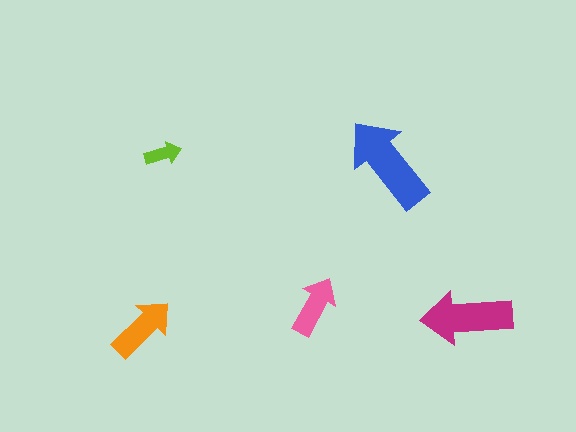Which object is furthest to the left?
The orange arrow is leftmost.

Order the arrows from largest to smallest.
the blue one, the magenta one, the orange one, the pink one, the lime one.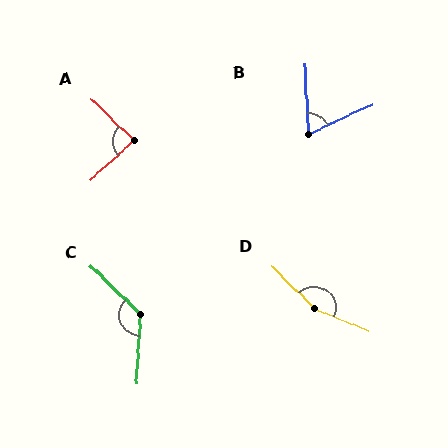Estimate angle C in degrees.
Approximately 131 degrees.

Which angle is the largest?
D, at approximately 158 degrees.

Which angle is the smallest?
B, at approximately 68 degrees.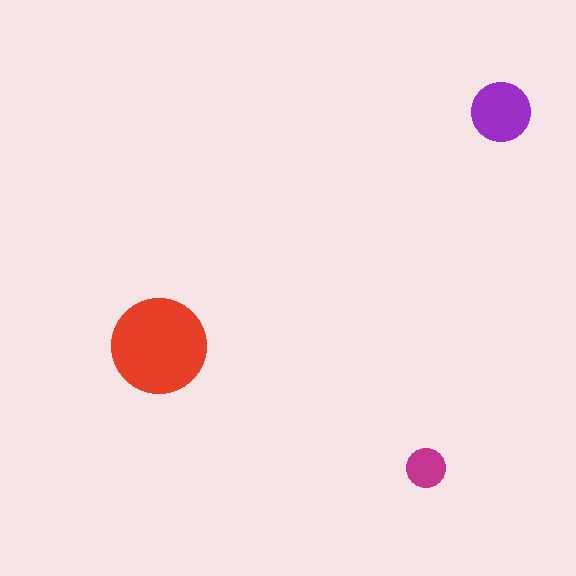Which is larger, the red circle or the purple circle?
The red one.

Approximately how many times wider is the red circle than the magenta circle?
About 2.5 times wider.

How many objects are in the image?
There are 3 objects in the image.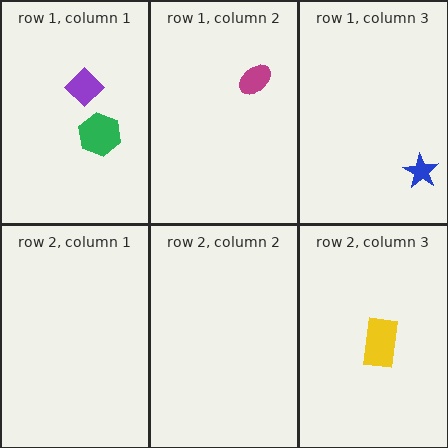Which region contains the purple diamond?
The row 1, column 1 region.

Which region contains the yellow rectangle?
The row 2, column 3 region.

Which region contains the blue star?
The row 1, column 3 region.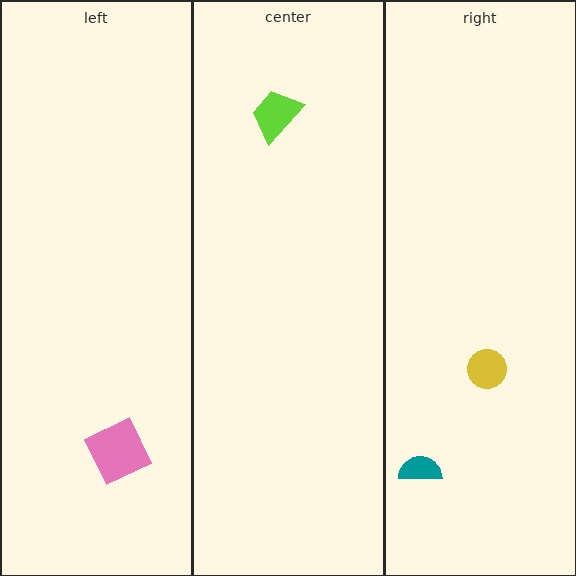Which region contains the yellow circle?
The right region.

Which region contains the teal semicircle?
The right region.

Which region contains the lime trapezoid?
The center region.